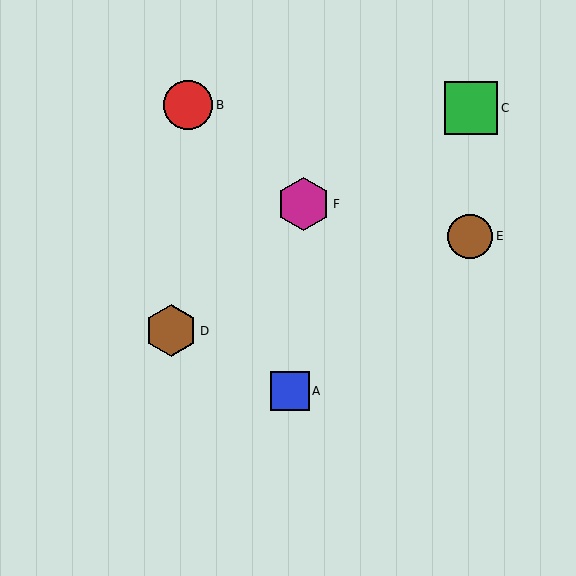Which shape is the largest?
The magenta hexagon (labeled F) is the largest.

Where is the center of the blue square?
The center of the blue square is at (290, 391).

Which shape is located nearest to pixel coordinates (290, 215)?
The magenta hexagon (labeled F) at (304, 204) is nearest to that location.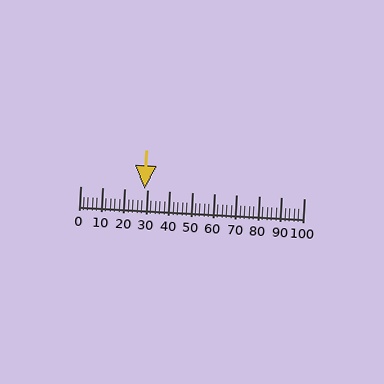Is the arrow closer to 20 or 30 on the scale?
The arrow is closer to 30.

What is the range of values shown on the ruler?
The ruler shows values from 0 to 100.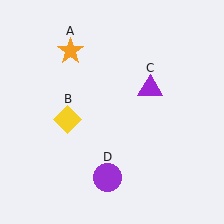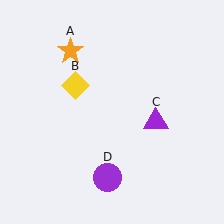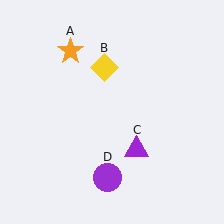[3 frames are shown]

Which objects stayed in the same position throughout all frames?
Orange star (object A) and purple circle (object D) remained stationary.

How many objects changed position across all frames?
2 objects changed position: yellow diamond (object B), purple triangle (object C).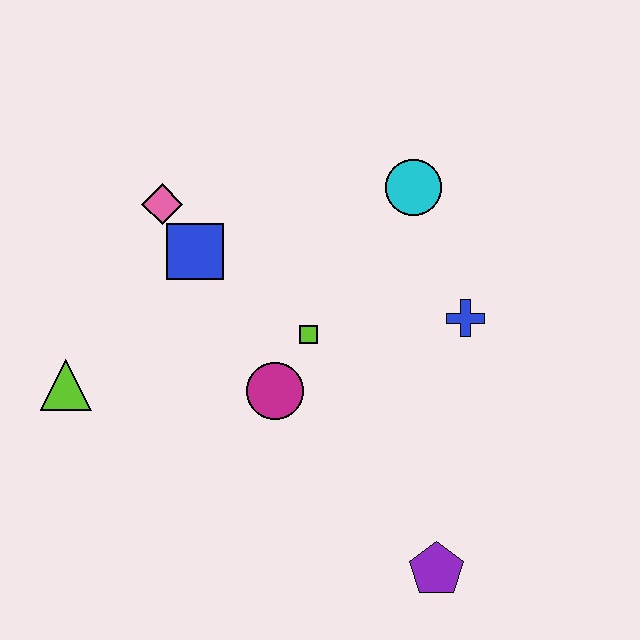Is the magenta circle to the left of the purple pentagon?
Yes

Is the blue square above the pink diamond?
No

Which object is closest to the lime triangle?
The blue square is closest to the lime triangle.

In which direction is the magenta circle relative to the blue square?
The magenta circle is below the blue square.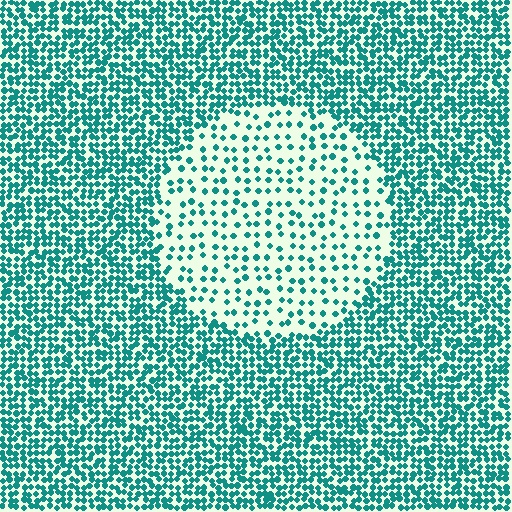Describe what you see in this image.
The image contains small teal elements arranged at two different densities. A circle-shaped region is visible where the elements are less densely packed than the surrounding area.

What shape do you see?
I see a circle.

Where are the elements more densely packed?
The elements are more densely packed outside the circle boundary.